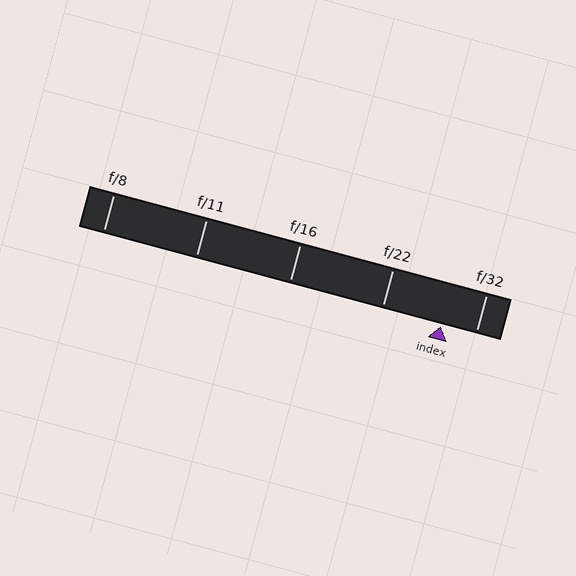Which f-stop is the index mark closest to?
The index mark is closest to f/32.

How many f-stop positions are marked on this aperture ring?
There are 5 f-stop positions marked.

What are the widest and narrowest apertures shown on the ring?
The widest aperture shown is f/8 and the narrowest is f/32.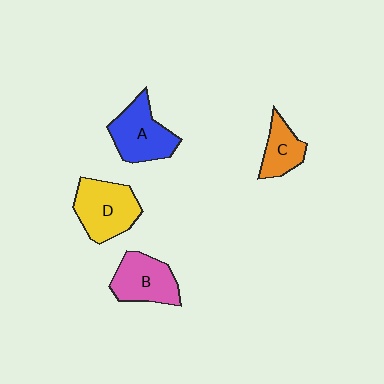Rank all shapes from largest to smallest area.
From largest to smallest: D (yellow), A (blue), B (pink), C (orange).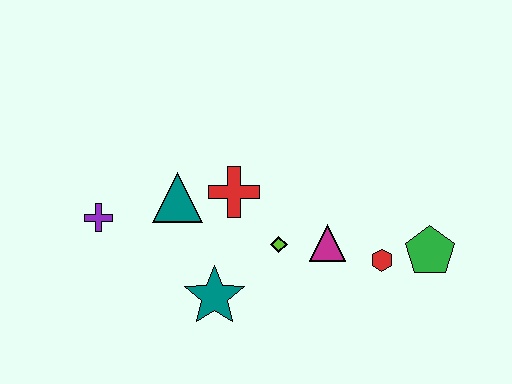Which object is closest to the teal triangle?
The red cross is closest to the teal triangle.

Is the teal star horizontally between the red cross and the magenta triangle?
No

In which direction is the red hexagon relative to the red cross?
The red hexagon is to the right of the red cross.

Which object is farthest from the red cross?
The green pentagon is farthest from the red cross.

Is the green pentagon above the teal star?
Yes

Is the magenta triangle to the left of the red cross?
No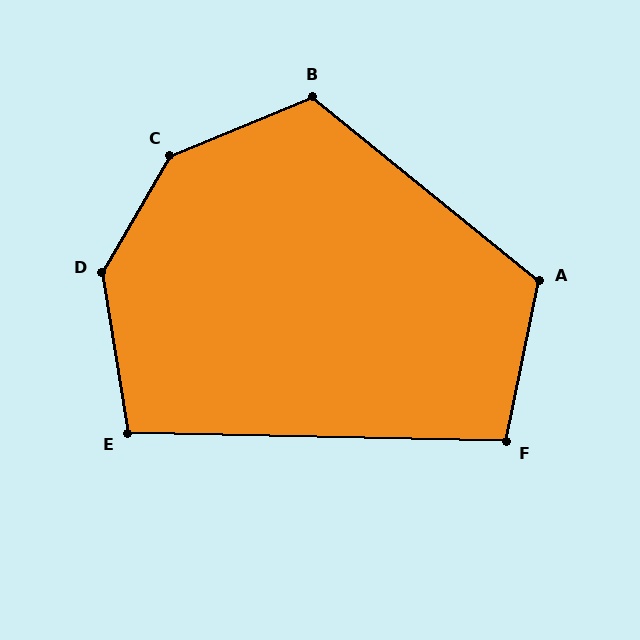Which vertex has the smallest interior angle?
F, at approximately 100 degrees.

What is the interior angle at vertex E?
Approximately 100 degrees (obtuse).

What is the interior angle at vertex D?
Approximately 141 degrees (obtuse).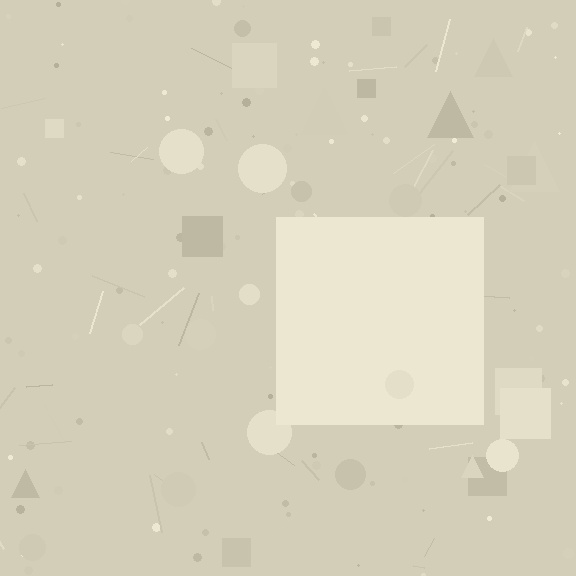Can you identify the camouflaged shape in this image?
The camouflaged shape is a square.